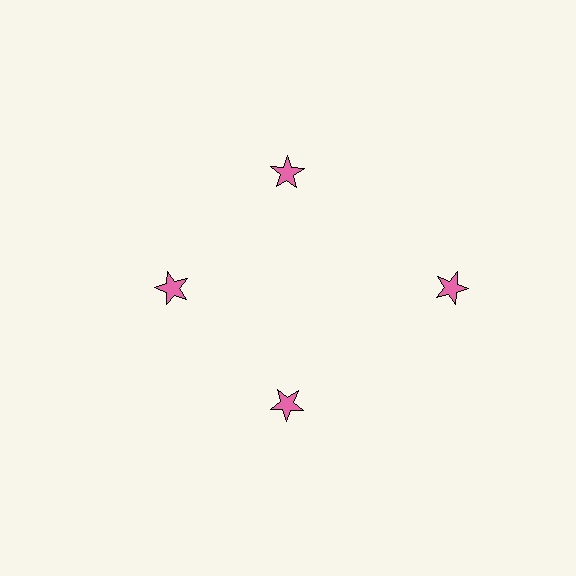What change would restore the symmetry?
The symmetry would be restored by moving it inward, back onto the ring so that all 4 stars sit at equal angles and equal distance from the center.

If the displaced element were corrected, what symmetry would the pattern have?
It would have 4-fold rotational symmetry — the pattern would map onto itself every 90 degrees.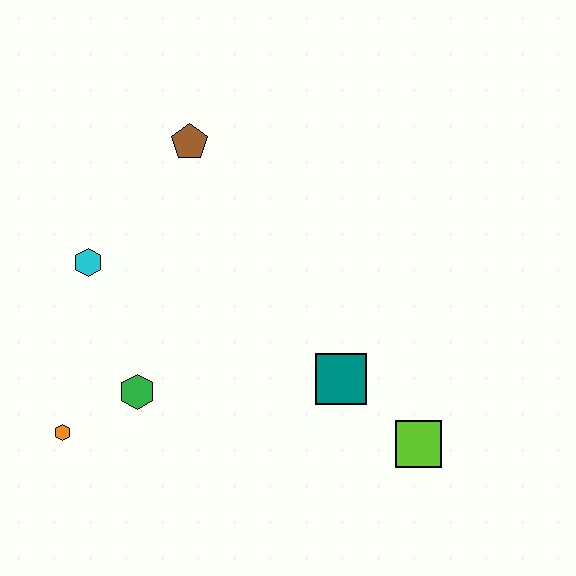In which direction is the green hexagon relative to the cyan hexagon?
The green hexagon is below the cyan hexagon.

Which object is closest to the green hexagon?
The orange hexagon is closest to the green hexagon.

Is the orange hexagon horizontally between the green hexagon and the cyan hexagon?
No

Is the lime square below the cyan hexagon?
Yes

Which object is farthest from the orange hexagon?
The lime square is farthest from the orange hexagon.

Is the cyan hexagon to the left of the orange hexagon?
No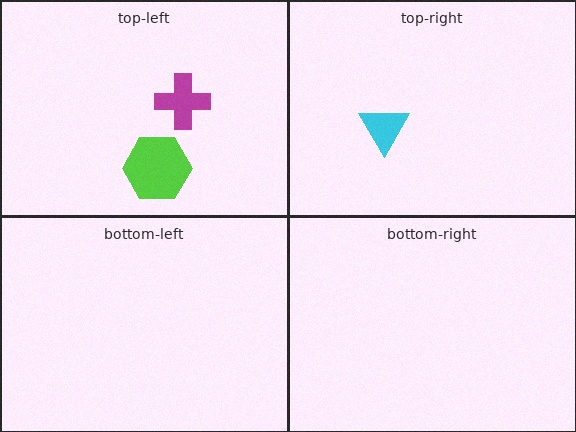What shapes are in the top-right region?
The cyan triangle.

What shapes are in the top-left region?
The magenta cross, the lime hexagon.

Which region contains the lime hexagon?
The top-left region.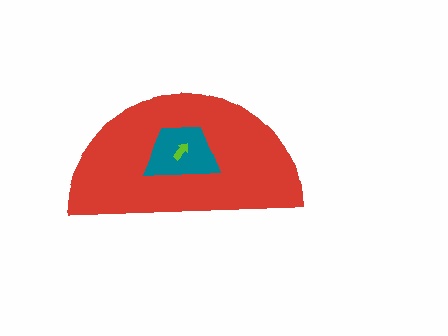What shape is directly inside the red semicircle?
The teal trapezoid.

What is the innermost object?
The lime arrow.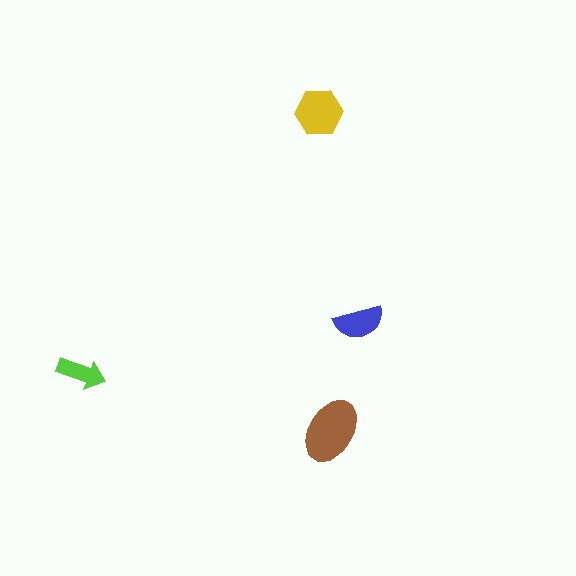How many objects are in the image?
There are 4 objects in the image.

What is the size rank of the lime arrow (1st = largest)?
4th.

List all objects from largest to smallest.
The brown ellipse, the yellow hexagon, the blue semicircle, the lime arrow.